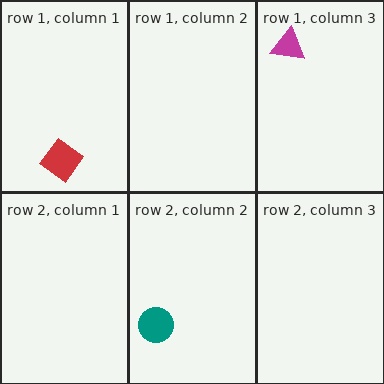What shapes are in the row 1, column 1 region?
The red diamond.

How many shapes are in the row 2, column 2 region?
1.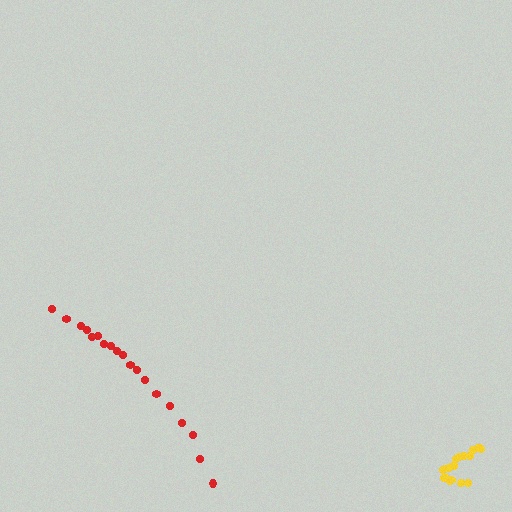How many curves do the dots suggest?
There are 2 distinct paths.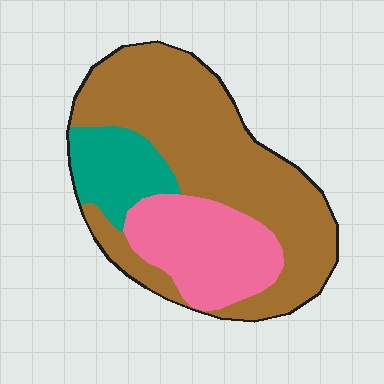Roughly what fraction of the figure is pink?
Pink takes up about one quarter (1/4) of the figure.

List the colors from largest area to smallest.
From largest to smallest: brown, pink, teal.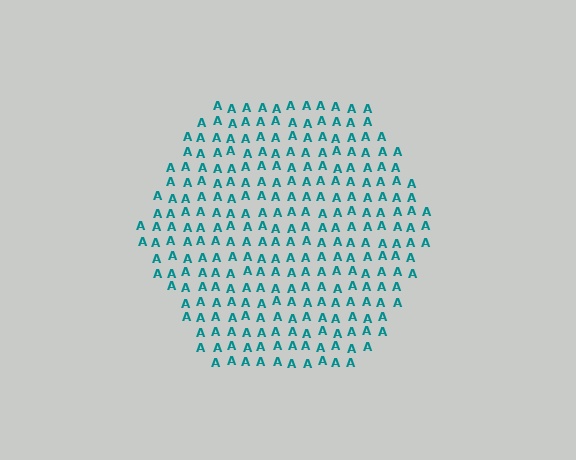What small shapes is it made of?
It is made of small letter A's.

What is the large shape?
The large shape is a hexagon.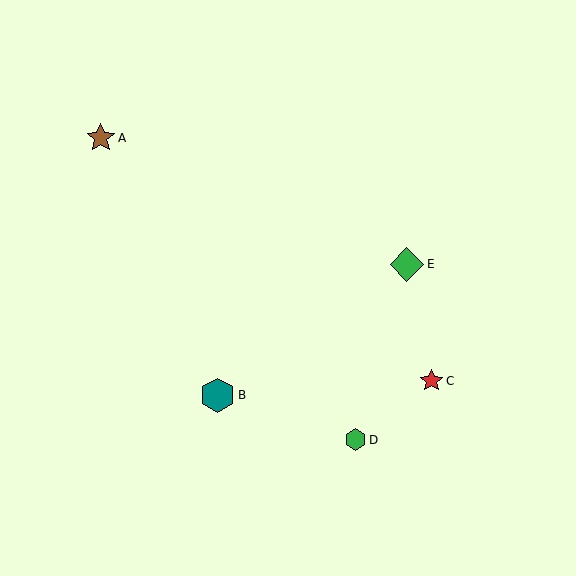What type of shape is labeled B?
Shape B is a teal hexagon.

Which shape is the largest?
The teal hexagon (labeled B) is the largest.